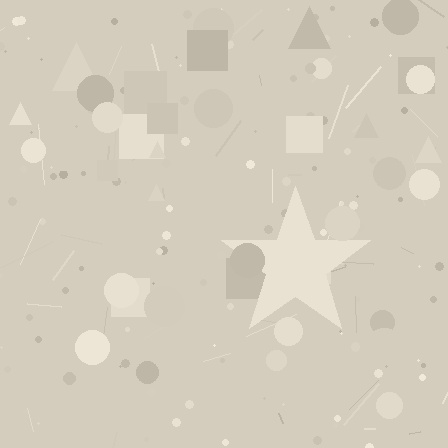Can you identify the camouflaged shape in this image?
The camouflaged shape is a star.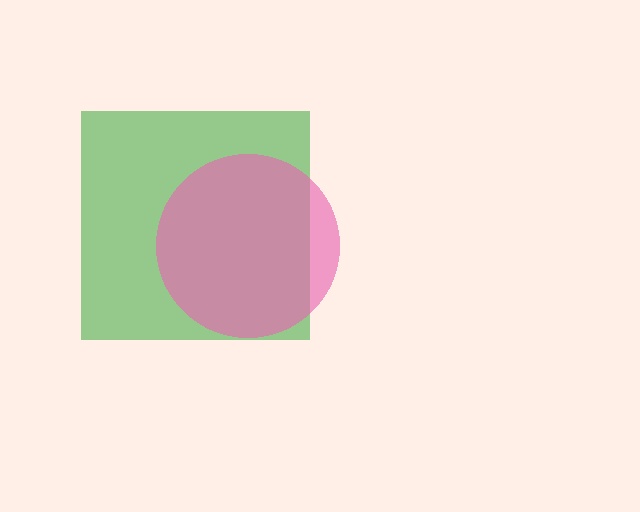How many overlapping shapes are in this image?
There are 2 overlapping shapes in the image.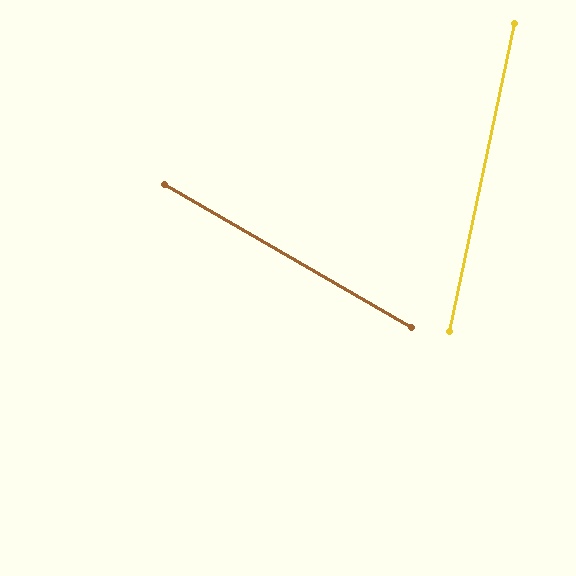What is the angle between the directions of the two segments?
Approximately 72 degrees.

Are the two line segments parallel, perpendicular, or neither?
Neither parallel nor perpendicular — they differ by about 72°.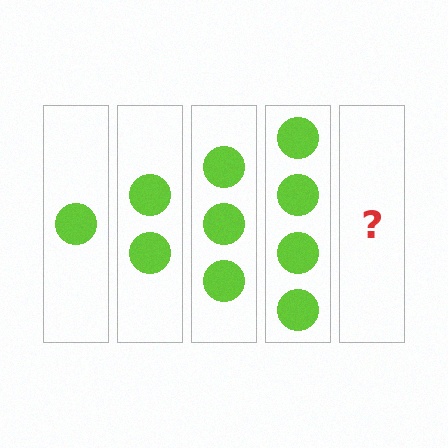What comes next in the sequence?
The next element should be 5 circles.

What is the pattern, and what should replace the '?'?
The pattern is that each step adds one more circle. The '?' should be 5 circles.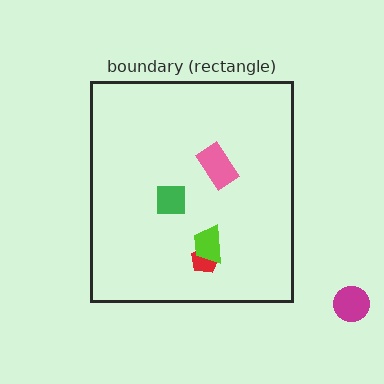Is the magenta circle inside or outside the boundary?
Outside.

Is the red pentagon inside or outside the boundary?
Inside.